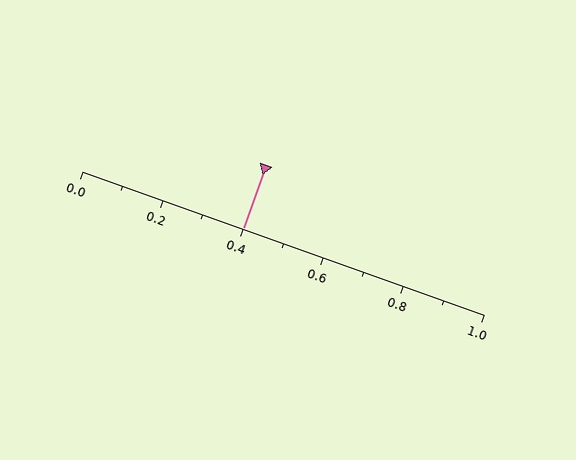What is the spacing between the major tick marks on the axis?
The major ticks are spaced 0.2 apart.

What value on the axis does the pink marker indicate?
The marker indicates approximately 0.4.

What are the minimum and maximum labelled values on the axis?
The axis runs from 0.0 to 1.0.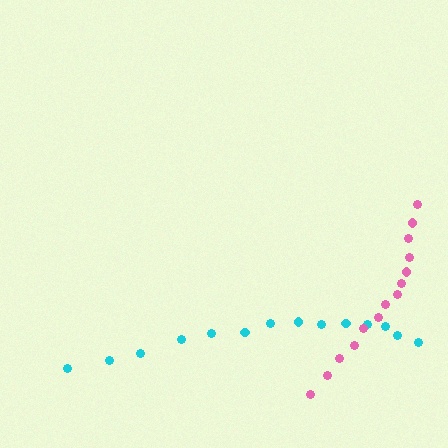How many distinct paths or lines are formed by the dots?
There are 2 distinct paths.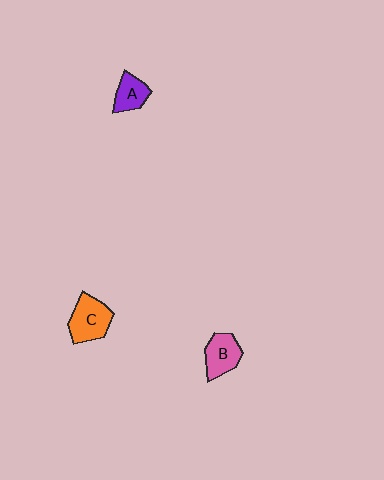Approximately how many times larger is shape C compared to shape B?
Approximately 1.2 times.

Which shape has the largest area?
Shape C (orange).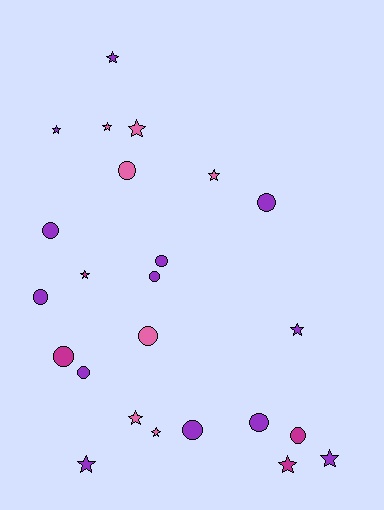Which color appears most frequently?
Purple, with 13 objects.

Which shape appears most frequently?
Star, with 12 objects.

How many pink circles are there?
There are 2 pink circles.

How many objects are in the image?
There are 24 objects.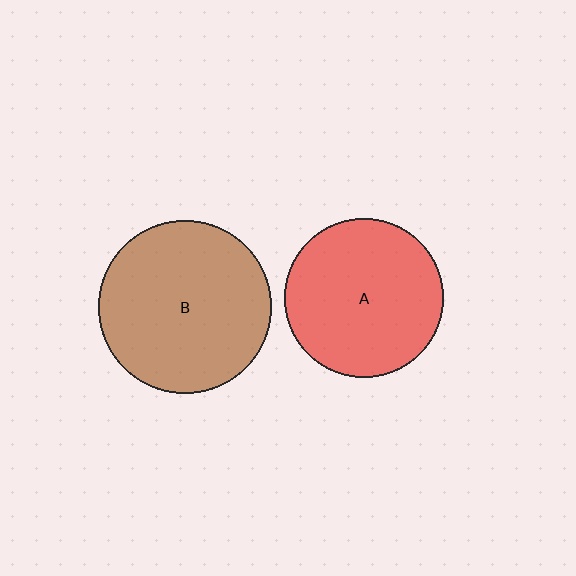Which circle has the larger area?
Circle B (brown).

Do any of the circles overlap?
No, none of the circles overlap.